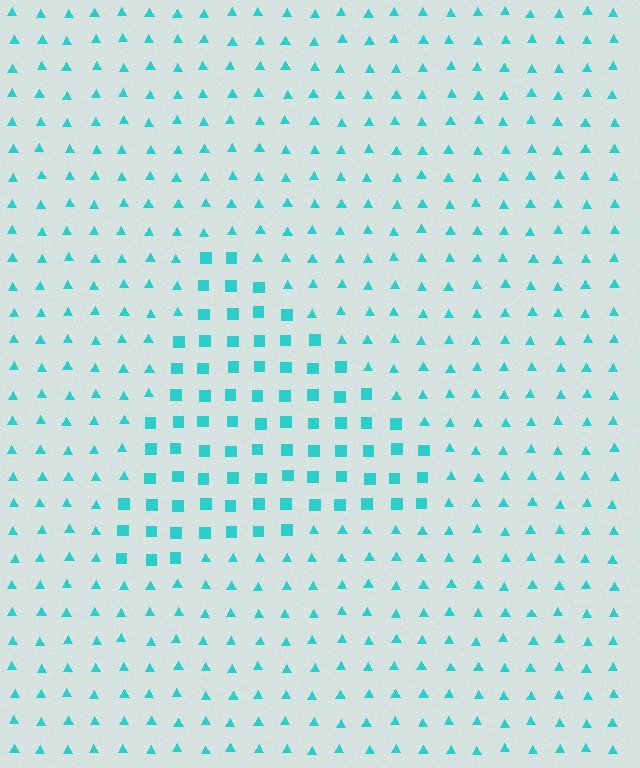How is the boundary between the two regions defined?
The boundary is defined by a change in element shape: squares inside vs. triangles outside. All elements share the same color and spacing.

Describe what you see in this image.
The image is filled with small cyan elements arranged in a uniform grid. A triangle-shaped region contains squares, while the surrounding area contains triangles. The boundary is defined purely by the change in element shape.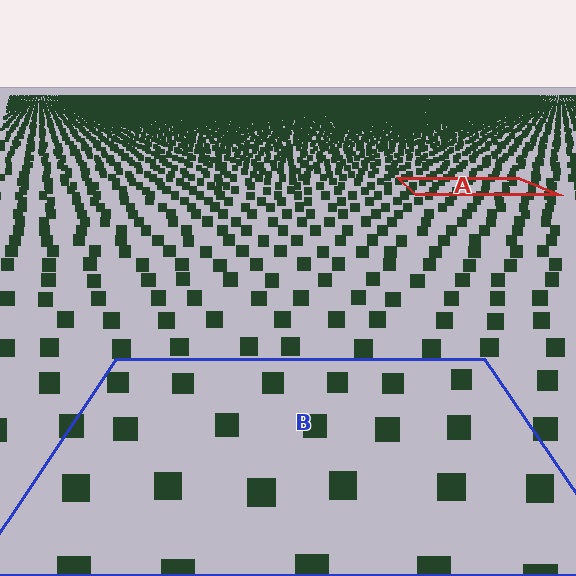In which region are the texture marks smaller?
The texture marks are smaller in region A, because it is farther away.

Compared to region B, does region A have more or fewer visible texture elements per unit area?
Region A has more texture elements per unit area — they are packed more densely because it is farther away.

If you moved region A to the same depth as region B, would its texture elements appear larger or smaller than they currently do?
They would appear larger. At a closer depth, the same texture elements are projected at a bigger on-screen size.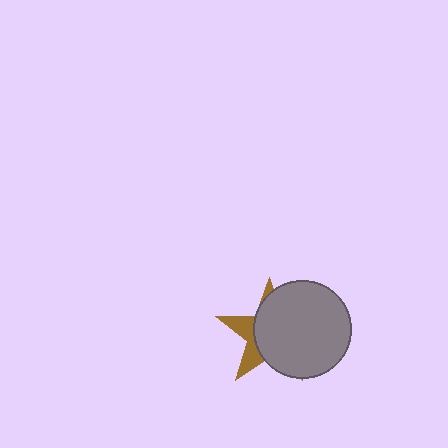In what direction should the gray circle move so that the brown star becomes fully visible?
The gray circle should move right. That is the shortest direction to clear the overlap and leave the brown star fully visible.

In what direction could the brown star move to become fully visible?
The brown star could move left. That would shift it out from behind the gray circle entirely.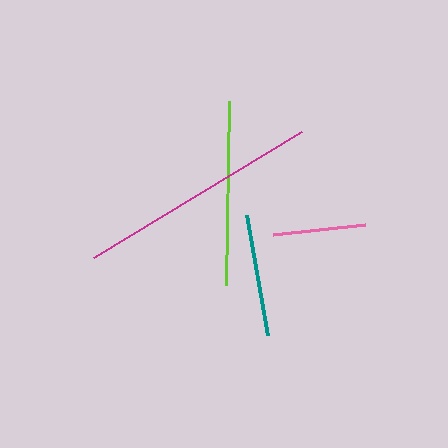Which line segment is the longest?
The magenta line is the longest at approximately 243 pixels.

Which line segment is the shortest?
The pink line is the shortest at approximately 93 pixels.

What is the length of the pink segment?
The pink segment is approximately 93 pixels long.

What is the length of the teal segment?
The teal segment is approximately 122 pixels long.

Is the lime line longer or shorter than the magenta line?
The magenta line is longer than the lime line.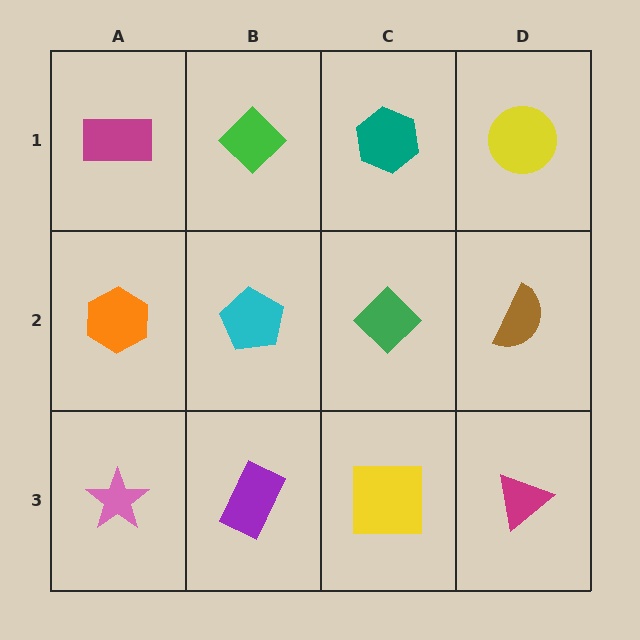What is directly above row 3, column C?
A green diamond.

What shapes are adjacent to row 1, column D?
A brown semicircle (row 2, column D), a teal hexagon (row 1, column C).